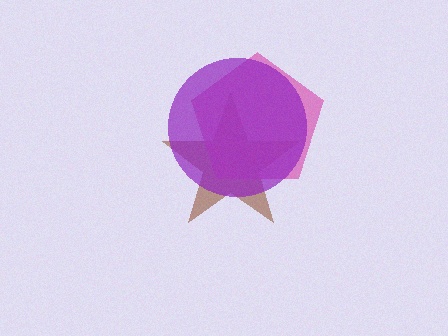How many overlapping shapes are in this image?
There are 3 overlapping shapes in the image.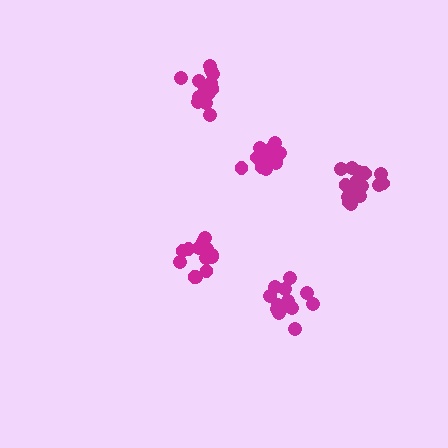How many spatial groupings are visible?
There are 5 spatial groupings.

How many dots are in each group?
Group 1: 12 dots, Group 2: 16 dots, Group 3: 14 dots, Group 4: 13 dots, Group 5: 16 dots (71 total).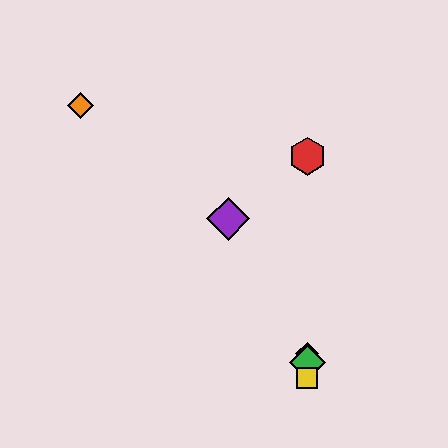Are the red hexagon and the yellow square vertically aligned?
Yes, both are at x≈307.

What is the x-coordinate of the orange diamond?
The orange diamond is at x≈80.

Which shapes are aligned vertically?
The red hexagon, the blue diamond, the green diamond, the yellow square are aligned vertically.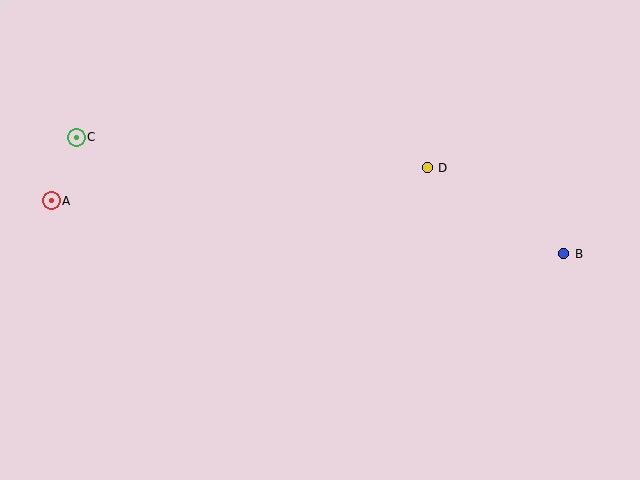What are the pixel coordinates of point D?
Point D is at (427, 168).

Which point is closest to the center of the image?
Point D at (427, 168) is closest to the center.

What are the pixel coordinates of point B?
Point B is at (564, 254).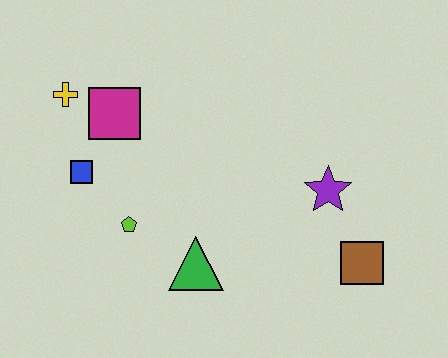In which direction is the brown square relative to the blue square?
The brown square is to the right of the blue square.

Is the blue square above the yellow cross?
No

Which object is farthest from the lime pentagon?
The brown square is farthest from the lime pentagon.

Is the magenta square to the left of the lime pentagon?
Yes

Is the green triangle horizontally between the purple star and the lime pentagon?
Yes